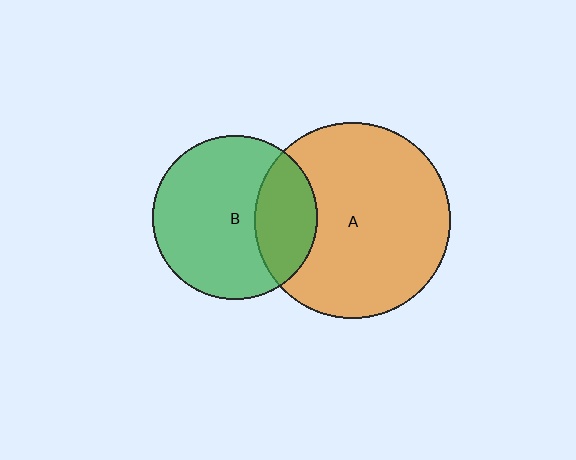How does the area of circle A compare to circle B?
Approximately 1.4 times.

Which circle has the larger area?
Circle A (orange).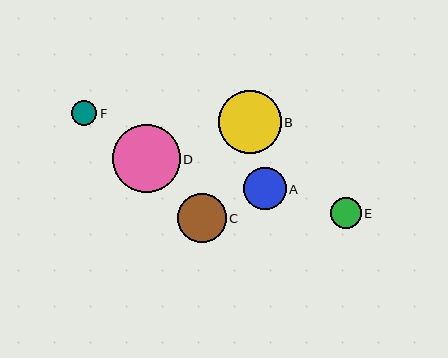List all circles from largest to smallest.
From largest to smallest: D, B, C, A, E, F.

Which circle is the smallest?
Circle F is the smallest with a size of approximately 25 pixels.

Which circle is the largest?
Circle D is the largest with a size of approximately 68 pixels.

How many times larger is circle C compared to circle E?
Circle C is approximately 1.6 times the size of circle E.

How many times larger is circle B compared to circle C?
Circle B is approximately 1.3 times the size of circle C.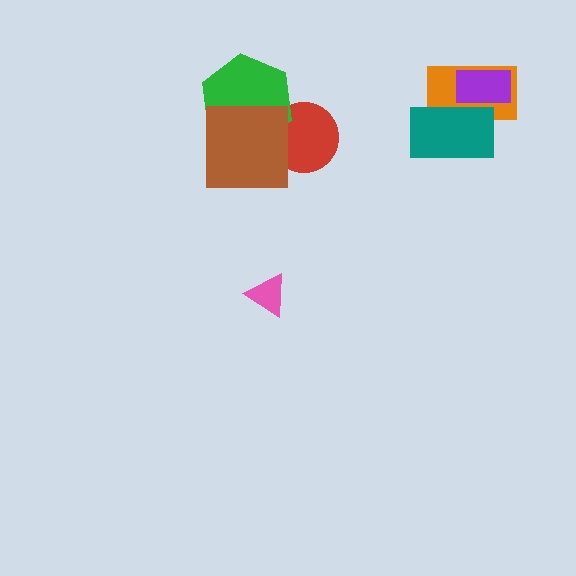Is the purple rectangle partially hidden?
Yes, it is partially covered by another shape.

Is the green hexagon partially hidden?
Yes, it is partially covered by another shape.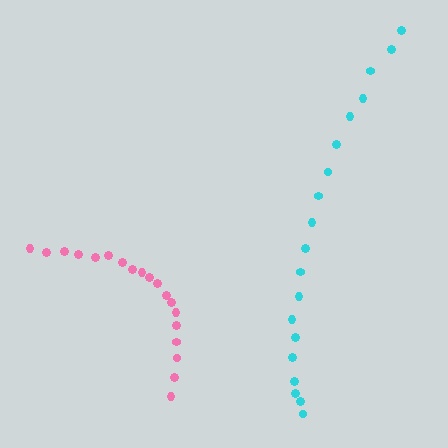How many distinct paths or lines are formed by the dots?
There are 2 distinct paths.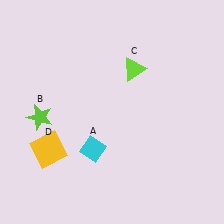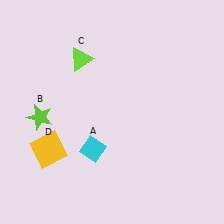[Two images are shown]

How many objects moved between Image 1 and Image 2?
1 object moved between the two images.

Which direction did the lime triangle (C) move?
The lime triangle (C) moved left.